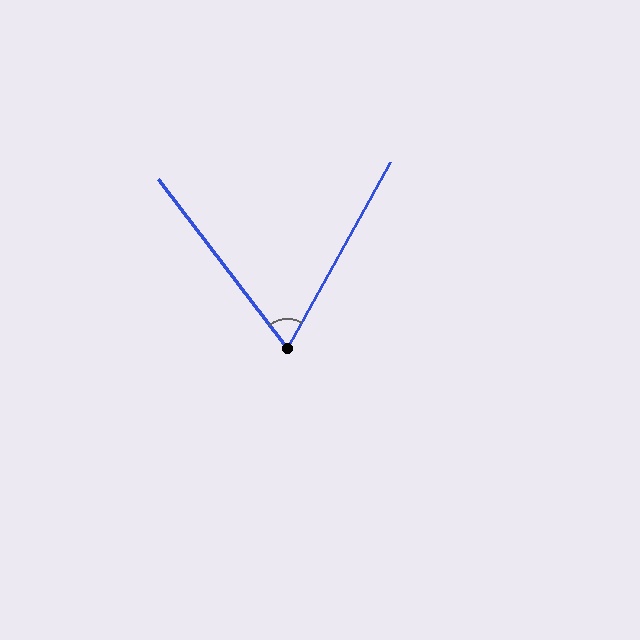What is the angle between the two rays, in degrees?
Approximately 67 degrees.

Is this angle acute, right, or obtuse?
It is acute.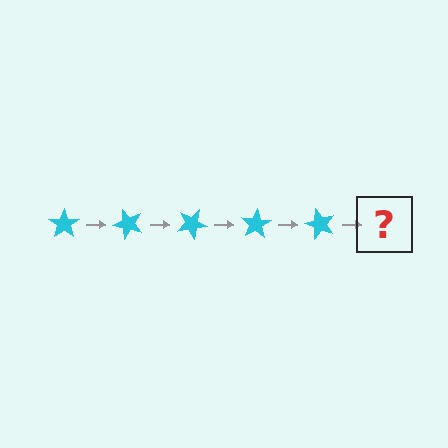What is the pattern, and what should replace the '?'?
The pattern is that the star rotates 50 degrees each step. The '?' should be a cyan star rotated 250 degrees.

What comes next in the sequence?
The next element should be a cyan star rotated 250 degrees.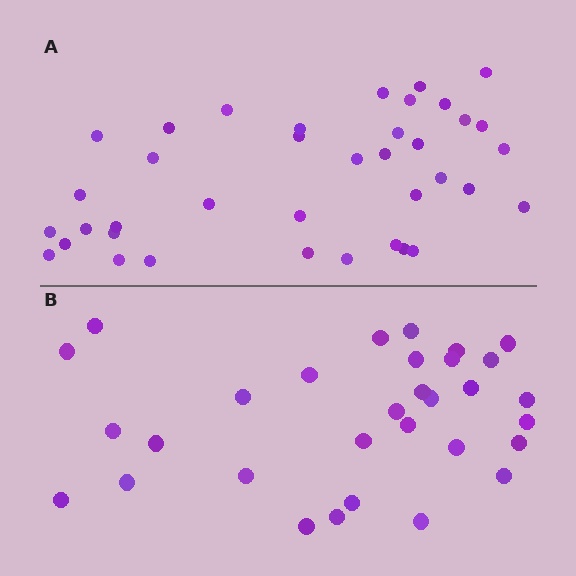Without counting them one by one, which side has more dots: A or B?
Region A (the top region) has more dots.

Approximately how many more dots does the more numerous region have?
Region A has roughly 8 or so more dots than region B.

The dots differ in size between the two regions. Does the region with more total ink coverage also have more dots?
No. Region B has more total ink coverage because its dots are larger, but region A actually contains more individual dots. Total area can be misleading — the number of items is what matters here.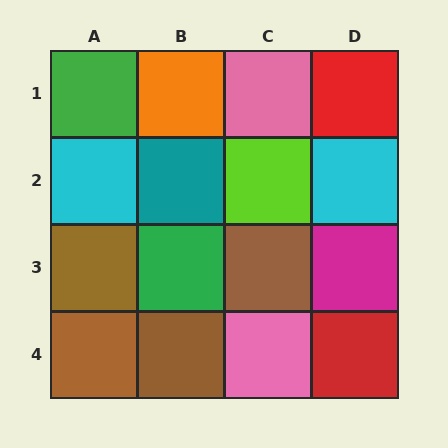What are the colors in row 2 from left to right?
Cyan, teal, lime, cyan.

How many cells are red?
2 cells are red.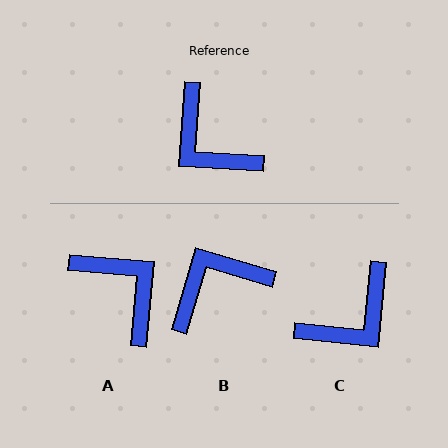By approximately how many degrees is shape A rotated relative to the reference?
Approximately 178 degrees counter-clockwise.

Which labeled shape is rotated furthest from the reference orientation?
A, about 178 degrees away.